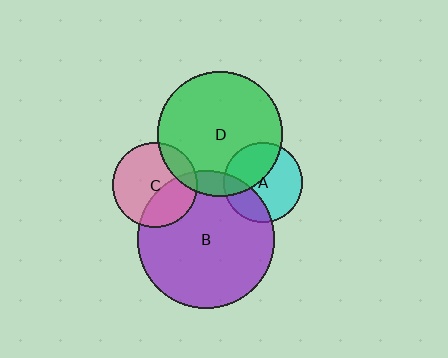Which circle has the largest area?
Circle B (purple).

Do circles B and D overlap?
Yes.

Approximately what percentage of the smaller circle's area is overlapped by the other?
Approximately 10%.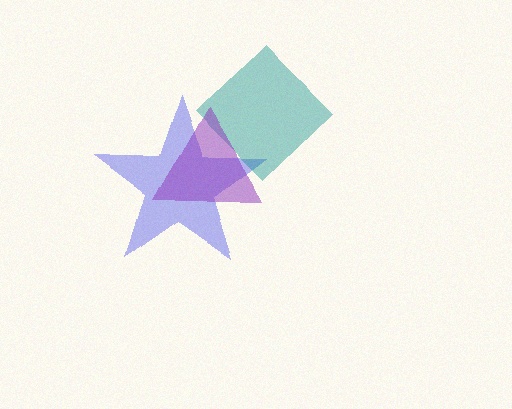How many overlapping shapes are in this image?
There are 3 overlapping shapes in the image.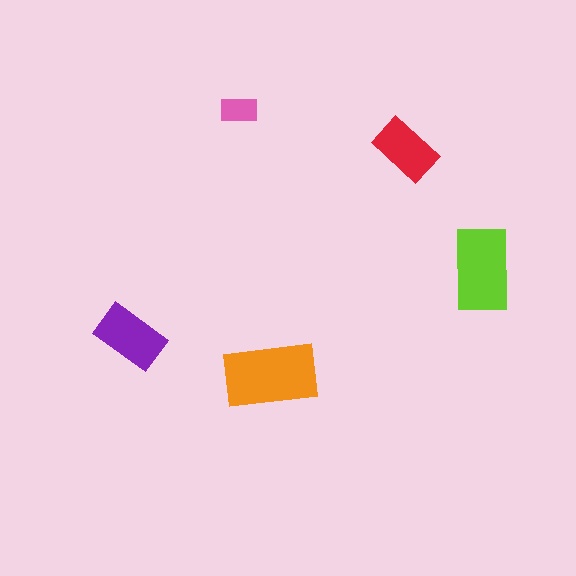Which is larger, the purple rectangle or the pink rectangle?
The purple one.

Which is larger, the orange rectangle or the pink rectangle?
The orange one.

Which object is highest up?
The pink rectangle is topmost.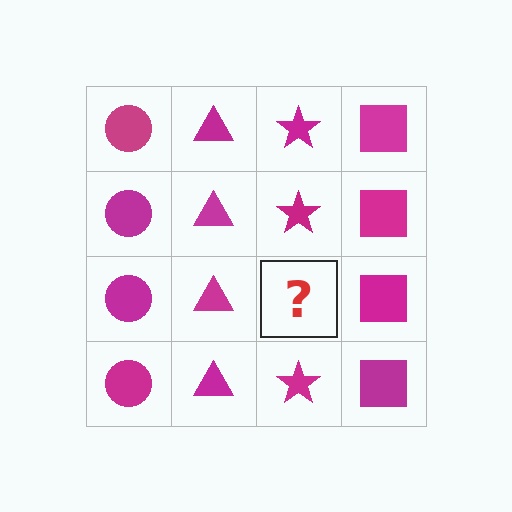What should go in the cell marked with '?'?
The missing cell should contain a magenta star.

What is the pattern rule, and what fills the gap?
The rule is that each column has a consistent shape. The gap should be filled with a magenta star.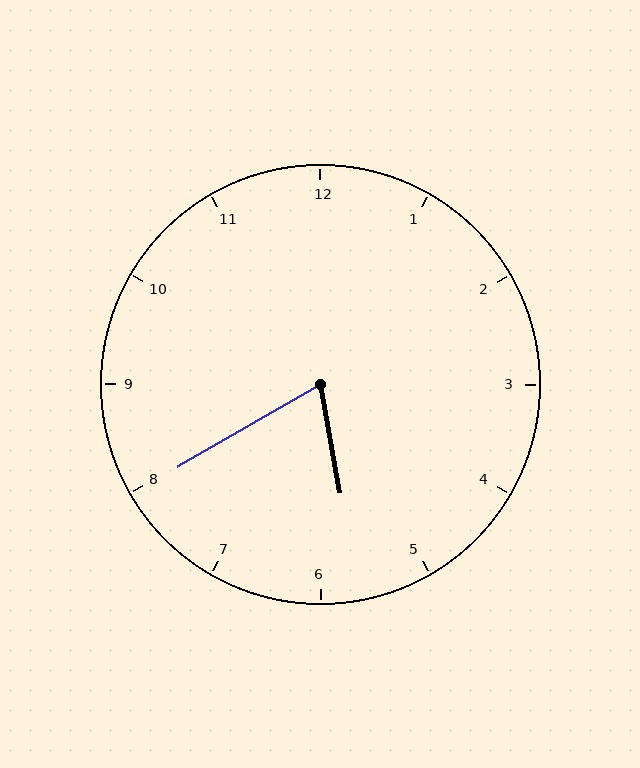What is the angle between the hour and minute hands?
Approximately 70 degrees.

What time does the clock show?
5:40.